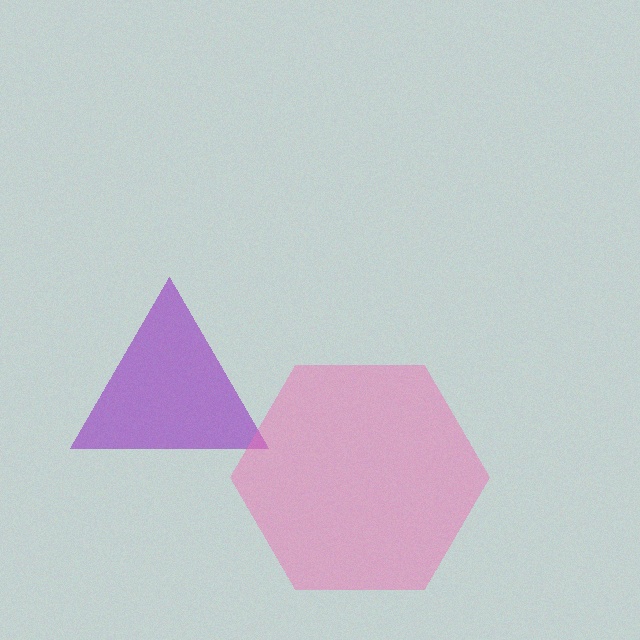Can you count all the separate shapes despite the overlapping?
Yes, there are 2 separate shapes.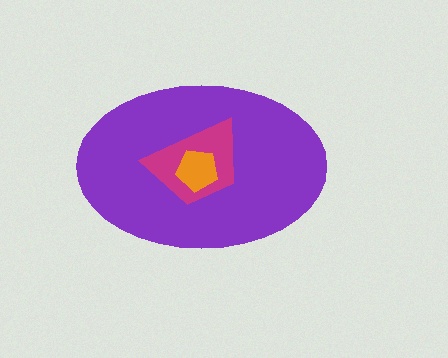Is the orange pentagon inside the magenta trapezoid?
Yes.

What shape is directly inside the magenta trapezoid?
The orange pentagon.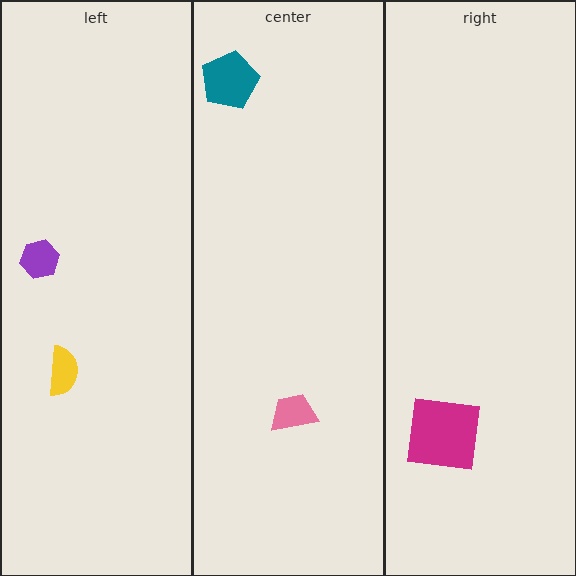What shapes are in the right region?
The magenta square.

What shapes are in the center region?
The teal pentagon, the pink trapezoid.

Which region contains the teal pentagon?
The center region.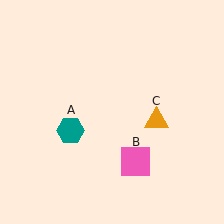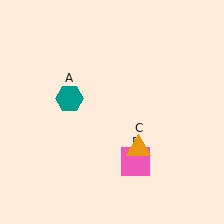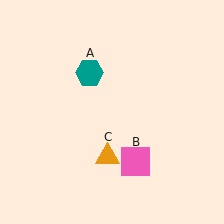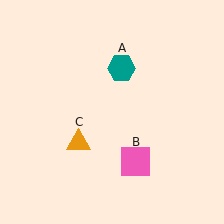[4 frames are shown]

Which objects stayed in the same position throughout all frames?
Pink square (object B) remained stationary.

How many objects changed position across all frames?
2 objects changed position: teal hexagon (object A), orange triangle (object C).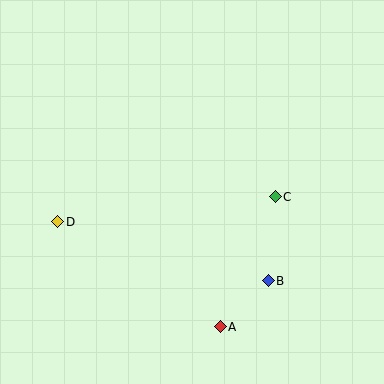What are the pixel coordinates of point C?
Point C is at (275, 197).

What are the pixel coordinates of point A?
Point A is at (220, 327).